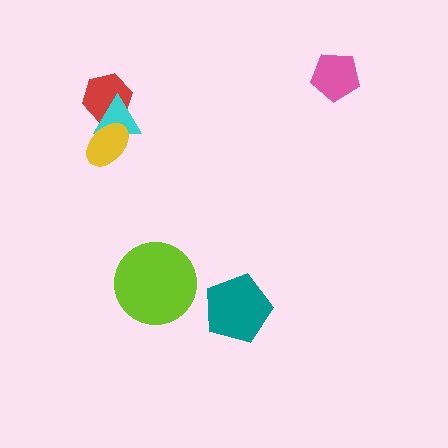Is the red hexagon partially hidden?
Yes, it is partially covered by another shape.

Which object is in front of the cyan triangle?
The yellow ellipse is in front of the cyan triangle.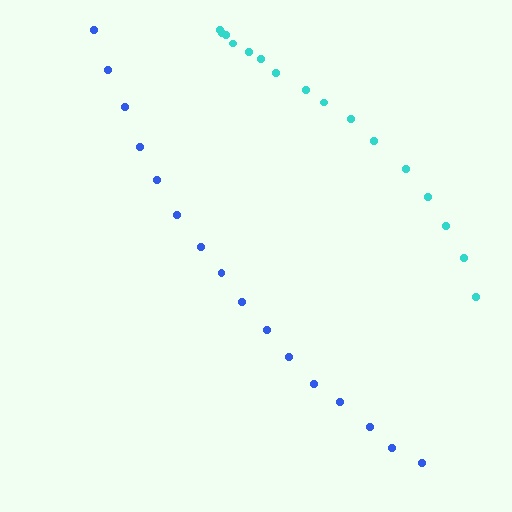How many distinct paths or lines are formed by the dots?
There are 2 distinct paths.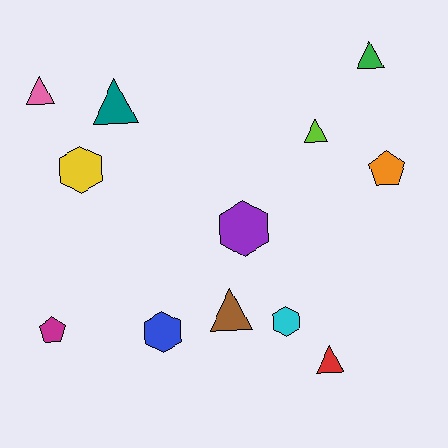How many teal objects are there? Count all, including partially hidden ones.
There is 1 teal object.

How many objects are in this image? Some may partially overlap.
There are 12 objects.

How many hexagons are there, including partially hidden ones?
There are 4 hexagons.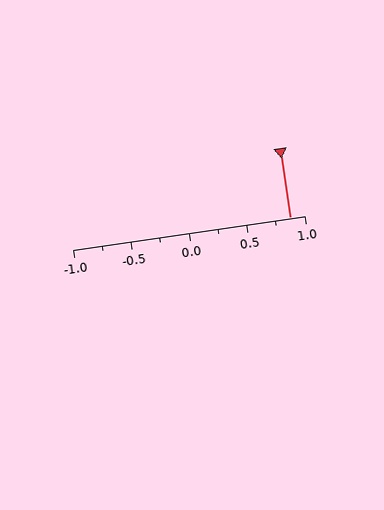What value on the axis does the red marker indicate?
The marker indicates approximately 0.88.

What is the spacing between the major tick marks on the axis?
The major ticks are spaced 0.5 apart.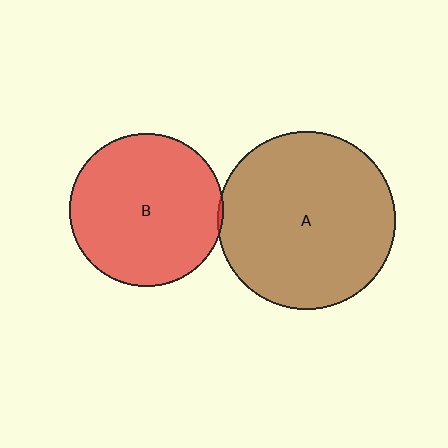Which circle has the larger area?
Circle A (brown).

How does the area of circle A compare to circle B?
Approximately 1.3 times.